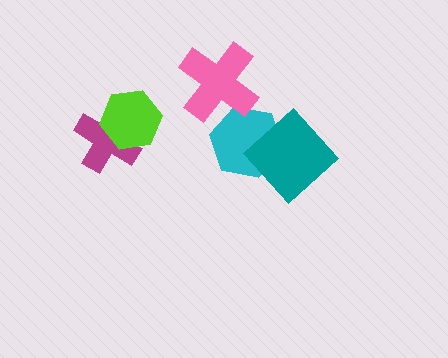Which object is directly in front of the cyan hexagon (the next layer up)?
The teal diamond is directly in front of the cyan hexagon.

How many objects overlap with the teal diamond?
1 object overlaps with the teal diamond.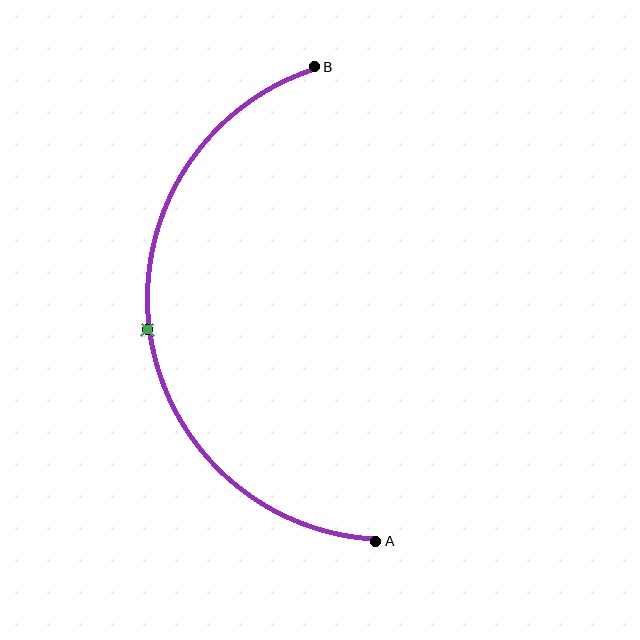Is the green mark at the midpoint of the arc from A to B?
Yes. The green mark lies on the arc at equal arc-length from both A and B — it is the arc midpoint.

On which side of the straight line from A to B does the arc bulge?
The arc bulges to the left of the straight line connecting A and B.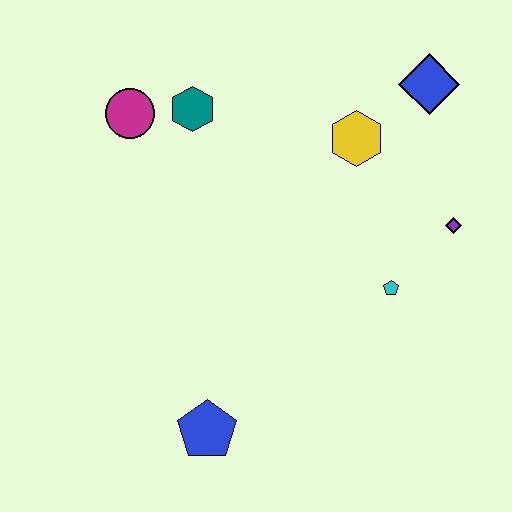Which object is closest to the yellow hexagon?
The blue diamond is closest to the yellow hexagon.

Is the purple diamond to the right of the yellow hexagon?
Yes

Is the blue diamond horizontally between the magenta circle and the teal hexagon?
No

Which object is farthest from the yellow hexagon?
The blue pentagon is farthest from the yellow hexagon.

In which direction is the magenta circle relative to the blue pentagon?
The magenta circle is above the blue pentagon.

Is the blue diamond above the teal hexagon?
Yes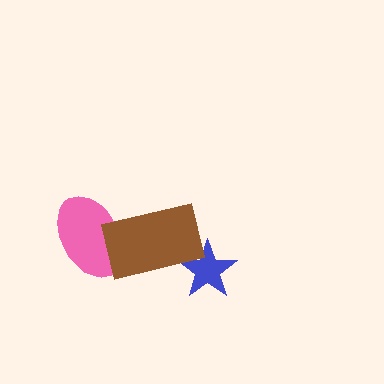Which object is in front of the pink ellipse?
The brown rectangle is in front of the pink ellipse.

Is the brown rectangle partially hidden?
No, no other shape covers it.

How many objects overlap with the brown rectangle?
2 objects overlap with the brown rectangle.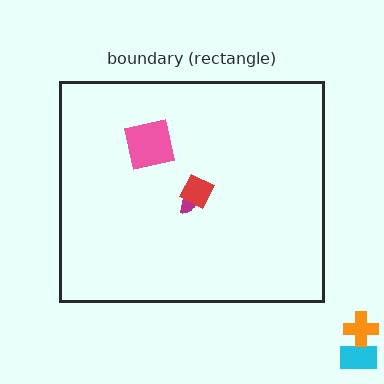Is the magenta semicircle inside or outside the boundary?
Inside.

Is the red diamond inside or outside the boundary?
Inside.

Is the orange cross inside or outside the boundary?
Outside.